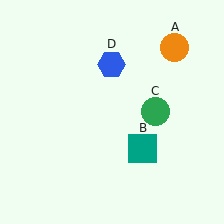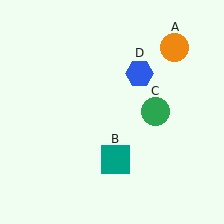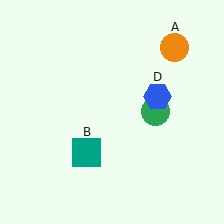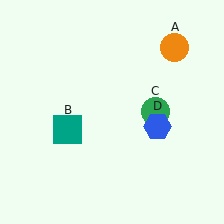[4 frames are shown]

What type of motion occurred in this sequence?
The teal square (object B), blue hexagon (object D) rotated clockwise around the center of the scene.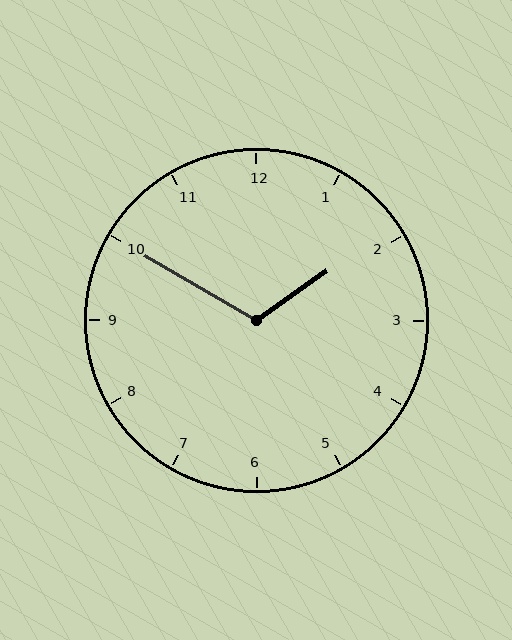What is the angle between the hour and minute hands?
Approximately 115 degrees.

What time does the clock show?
1:50.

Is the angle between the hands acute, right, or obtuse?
It is obtuse.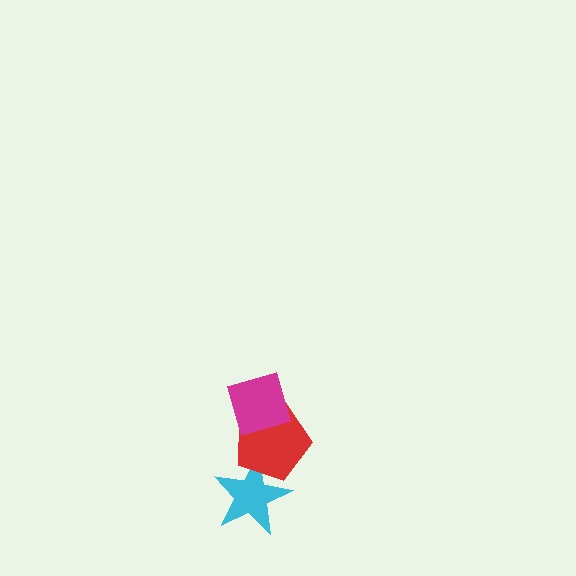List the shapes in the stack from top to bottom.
From top to bottom: the magenta diamond, the red pentagon, the cyan star.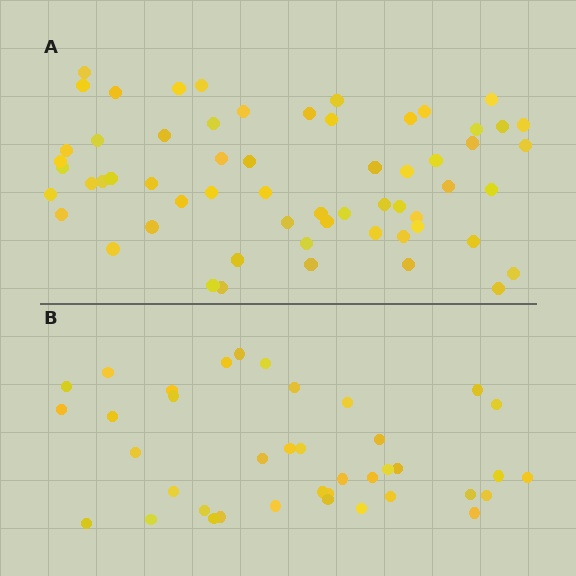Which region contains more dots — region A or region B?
Region A (the top region) has more dots.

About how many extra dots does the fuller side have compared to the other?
Region A has approximately 20 more dots than region B.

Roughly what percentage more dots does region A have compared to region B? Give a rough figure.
About 55% more.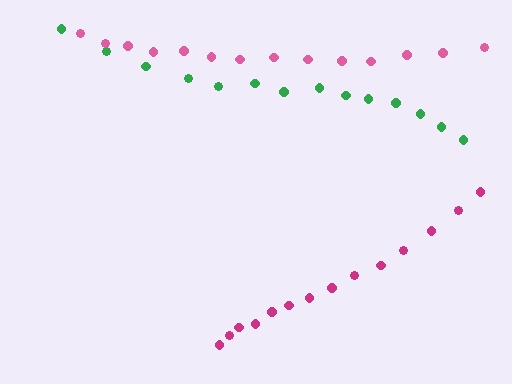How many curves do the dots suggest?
There are 3 distinct paths.